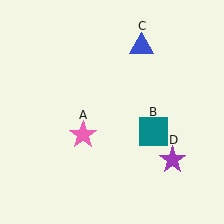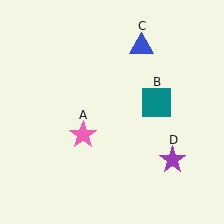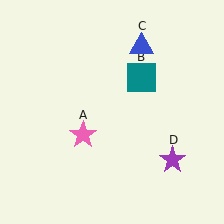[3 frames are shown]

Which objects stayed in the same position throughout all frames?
Pink star (object A) and blue triangle (object C) and purple star (object D) remained stationary.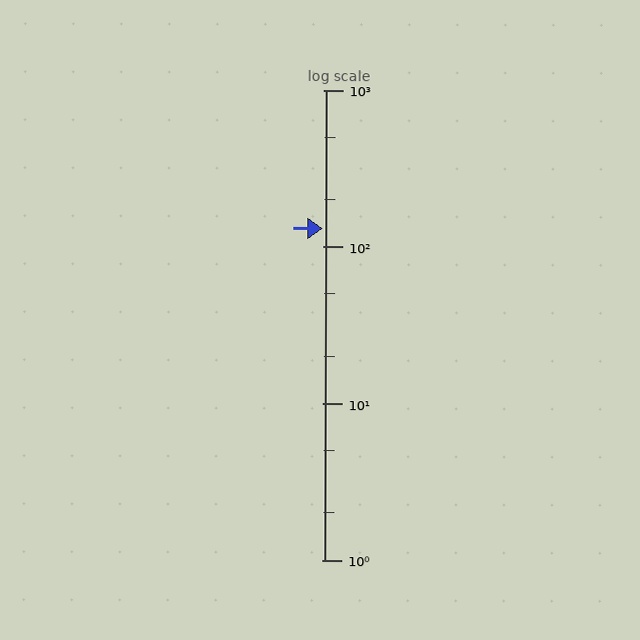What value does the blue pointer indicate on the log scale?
The pointer indicates approximately 130.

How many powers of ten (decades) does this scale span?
The scale spans 3 decades, from 1 to 1000.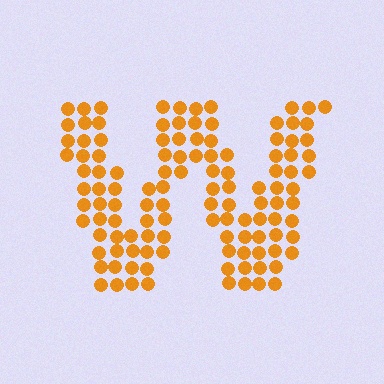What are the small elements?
The small elements are circles.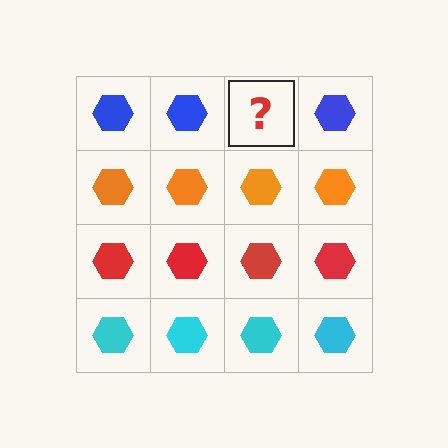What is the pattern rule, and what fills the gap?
The rule is that each row has a consistent color. The gap should be filled with a blue hexagon.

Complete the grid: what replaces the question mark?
The question mark should be replaced with a blue hexagon.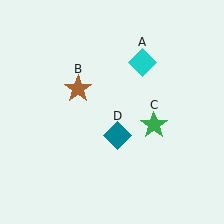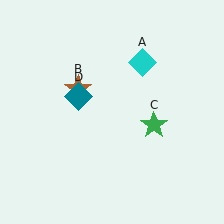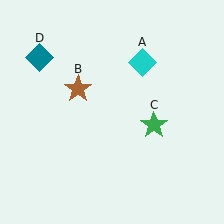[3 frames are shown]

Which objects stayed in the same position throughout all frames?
Cyan diamond (object A) and brown star (object B) and green star (object C) remained stationary.